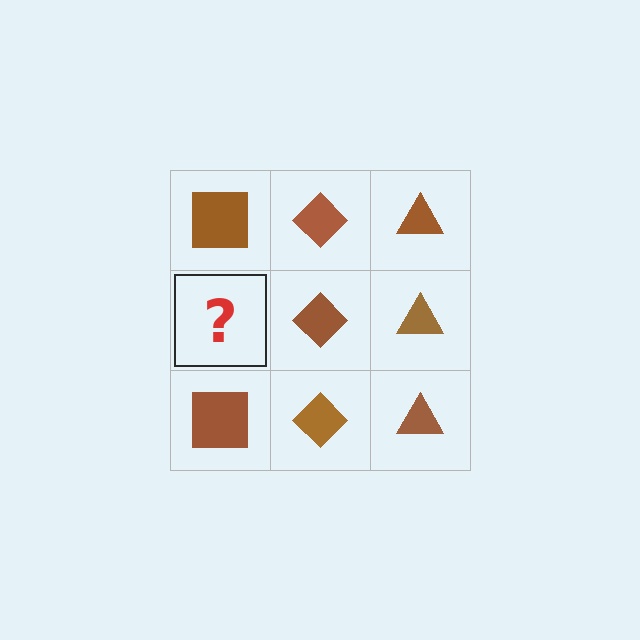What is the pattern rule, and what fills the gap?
The rule is that each column has a consistent shape. The gap should be filled with a brown square.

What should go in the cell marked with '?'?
The missing cell should contain a brown square.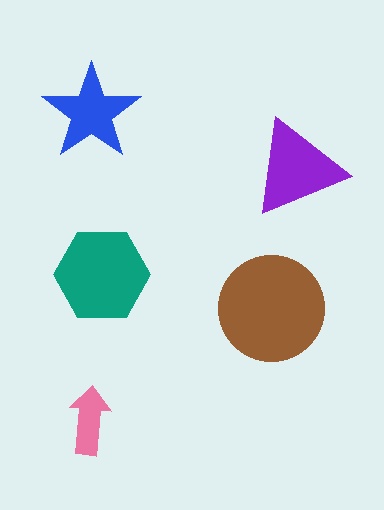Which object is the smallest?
The pink arrow.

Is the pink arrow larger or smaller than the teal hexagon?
Smaller.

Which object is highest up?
The blue star is topmost.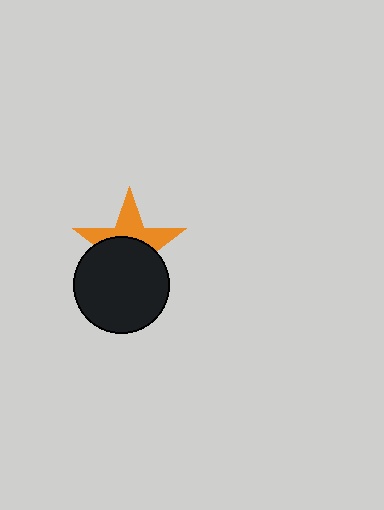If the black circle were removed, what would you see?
You would see the complete orange star.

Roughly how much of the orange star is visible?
A small part of it is visible (roughly 45%).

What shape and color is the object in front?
The object in front is a black circle.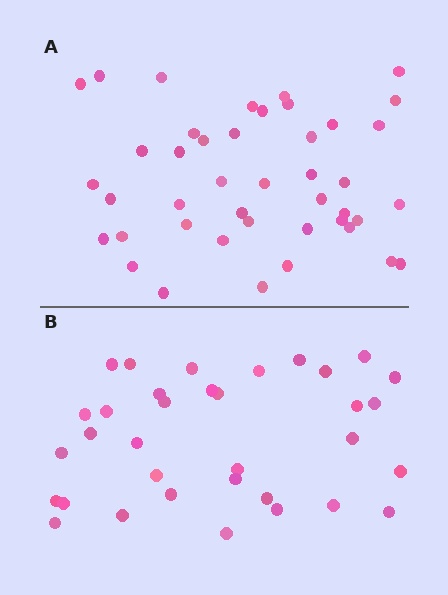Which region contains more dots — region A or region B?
Region A (the top region) has more dots.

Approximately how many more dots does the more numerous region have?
Region A has roughly 8 or so more dots than region B.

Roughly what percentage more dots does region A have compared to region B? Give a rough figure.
About 25% more.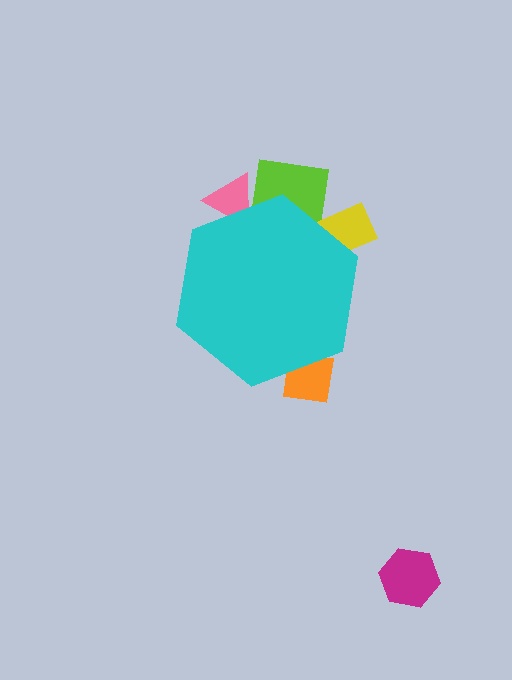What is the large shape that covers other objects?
A cyan hexagon.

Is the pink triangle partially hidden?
Yes, the pink triangle is partially hidden behind the cyan hexagon.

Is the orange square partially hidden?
Yes, the orange square is partially hidden behind the cyan hexagon.